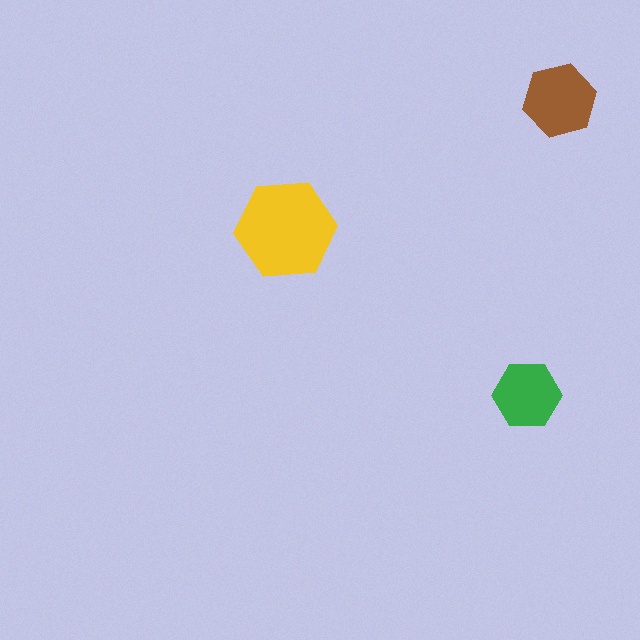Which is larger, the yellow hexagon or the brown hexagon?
The yellow one.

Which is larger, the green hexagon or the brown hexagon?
The brown one.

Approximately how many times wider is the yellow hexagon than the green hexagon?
About 1.5 times wider.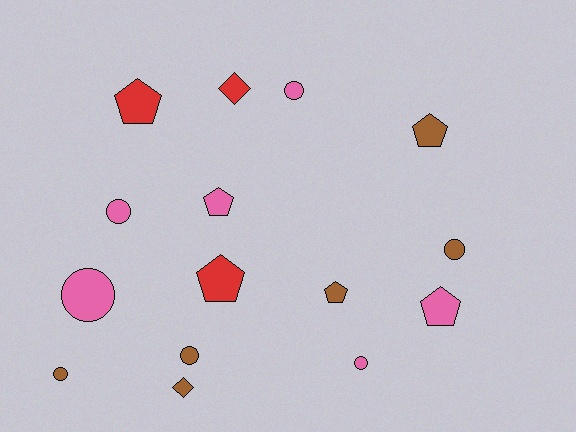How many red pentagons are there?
There are 2 red pentagons.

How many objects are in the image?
There are 15 objects.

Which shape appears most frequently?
Circle, with 7 objects.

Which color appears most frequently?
Pink, with 6 objects.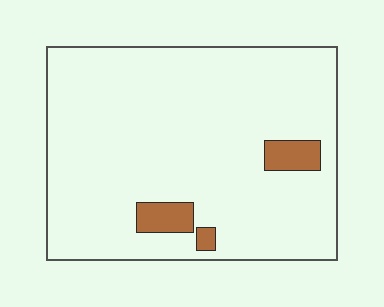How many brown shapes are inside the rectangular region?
3.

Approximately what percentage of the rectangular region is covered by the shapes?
Approximately 5%.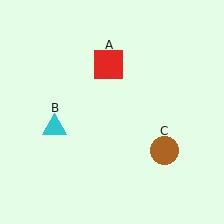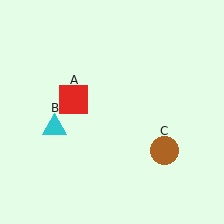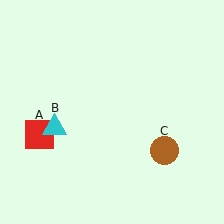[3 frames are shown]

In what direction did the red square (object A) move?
The red square (object A) moved down and to the left.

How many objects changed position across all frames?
1 object changed position: red square (object A).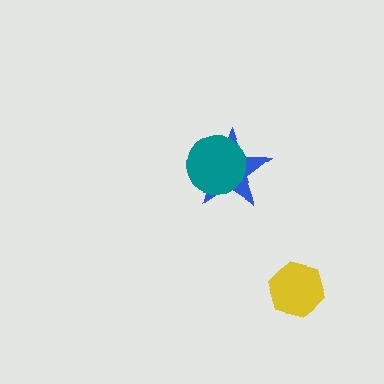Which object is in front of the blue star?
The teal circle is in front of the blue star.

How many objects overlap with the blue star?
1 object overlaps with the blue star.